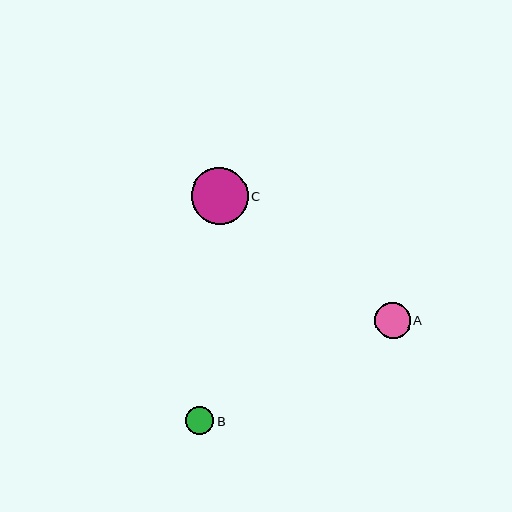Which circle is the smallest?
Circle B is the smallest with a size of approximately 28 pixels.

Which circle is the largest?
Circle C is the largest with a size of approximately 57 pixels.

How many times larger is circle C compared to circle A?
Circle C is approximately 1.6 times the size of circle A.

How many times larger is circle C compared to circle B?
Circle C is approximately 2.0 times the size of circle B.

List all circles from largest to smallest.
From largest to smallest: C, A, B.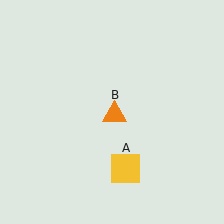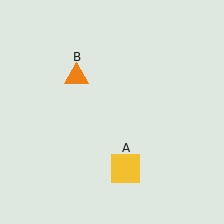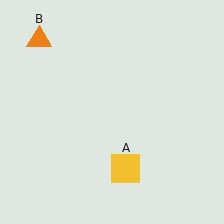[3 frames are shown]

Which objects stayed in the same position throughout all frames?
Yellow square (object A) remained stationary.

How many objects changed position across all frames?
1 object changed position: orange triangle (object B).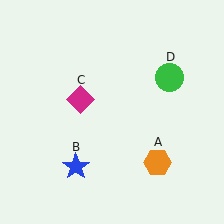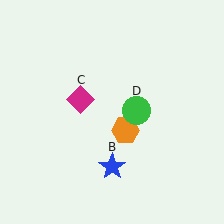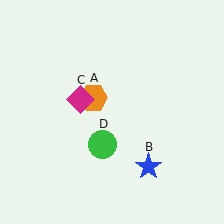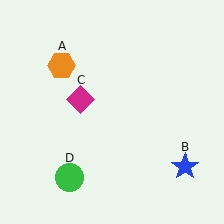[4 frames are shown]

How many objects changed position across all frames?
3 objects changed position: orange hexagon (object A), blue star (object B), green circle (object D).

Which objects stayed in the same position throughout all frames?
Magenta diamond (object C) remained stationary.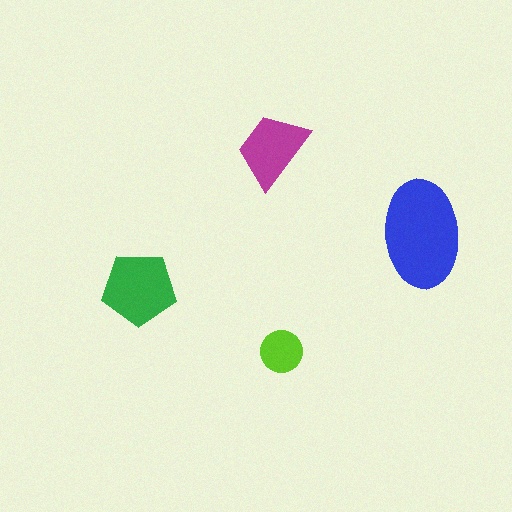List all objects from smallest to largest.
The lime circle, the magenta trapezoid, the green pentagon, the blue ellipse.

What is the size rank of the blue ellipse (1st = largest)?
1st.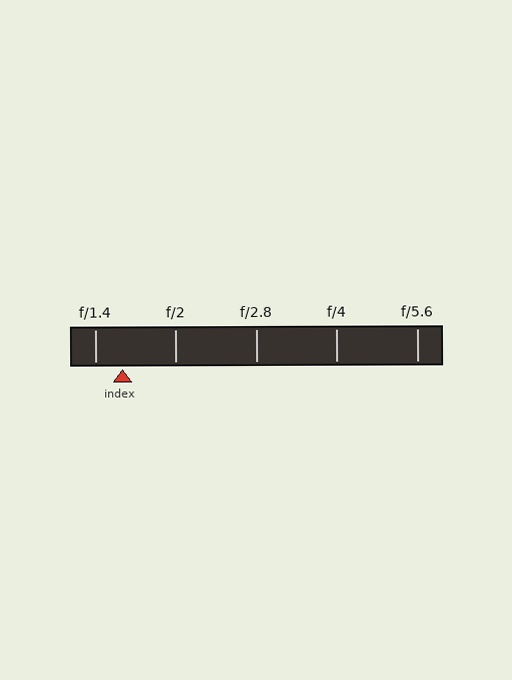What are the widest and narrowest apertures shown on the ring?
The widest aperture shown is f/1.4 and the narrowest is f/5.6.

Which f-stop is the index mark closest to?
The index mark is closest to f/1.4.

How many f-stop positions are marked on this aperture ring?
There are 5 f-stop positions marked.